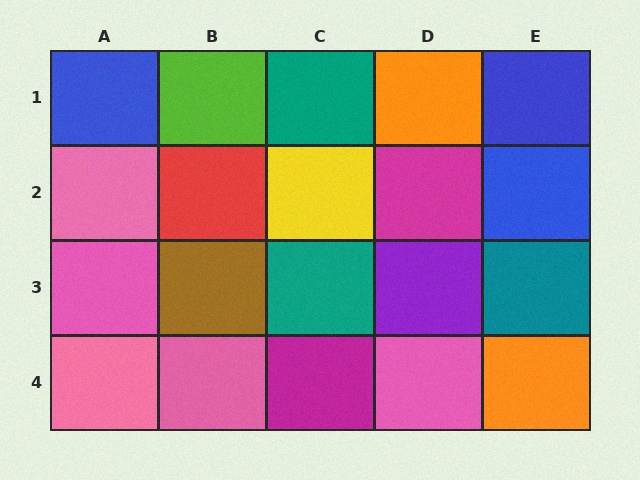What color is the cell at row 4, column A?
Pink.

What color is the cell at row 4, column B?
Pink.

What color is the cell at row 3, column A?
Pink.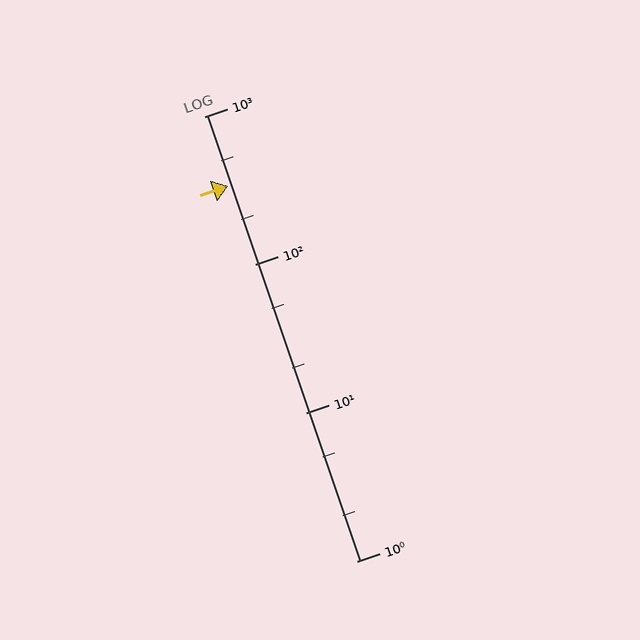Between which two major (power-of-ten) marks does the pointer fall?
The pointer is between 100 and 1000.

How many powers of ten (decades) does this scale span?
The scale spans 3 decades, from 1 to 1000.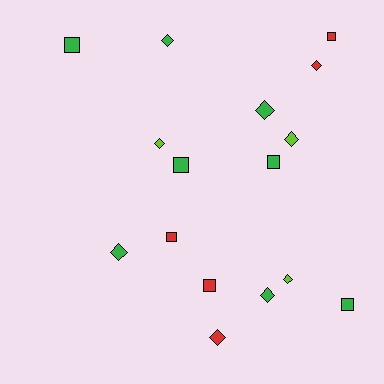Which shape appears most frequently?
Diamond, with 9 objects.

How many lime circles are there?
There are no lime circles.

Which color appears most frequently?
Green, with 8 objects.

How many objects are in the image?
There are 16 objects.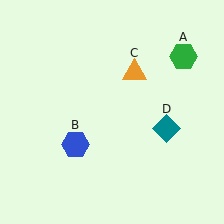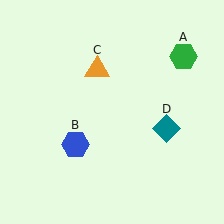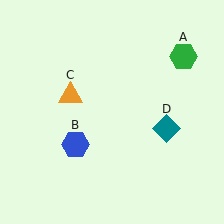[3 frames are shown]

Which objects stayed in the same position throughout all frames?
Green hexagon (object A) and blue hexagon (object B) and teal diamond (object D) remained stationary.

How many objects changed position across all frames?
1 object changed position: orange triangle (object C).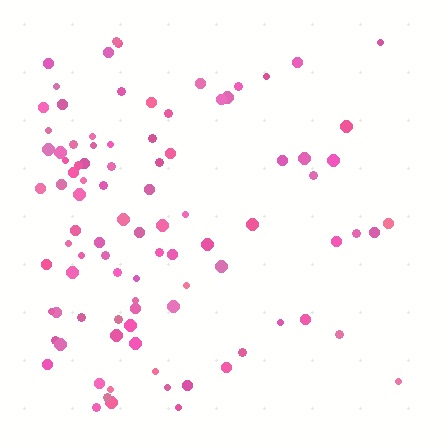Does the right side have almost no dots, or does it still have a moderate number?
Still a moderate number, just noticeably fewer than the left.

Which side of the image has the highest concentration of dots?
The left.